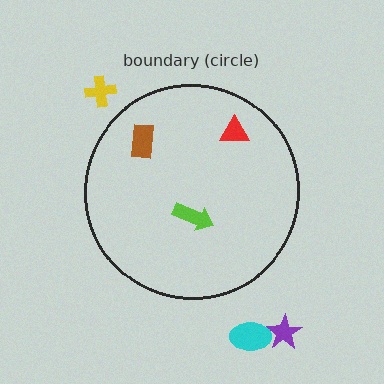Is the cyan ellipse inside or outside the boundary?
Outside.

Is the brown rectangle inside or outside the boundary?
Inside.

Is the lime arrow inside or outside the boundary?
Inside.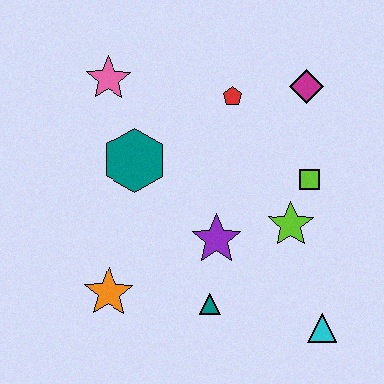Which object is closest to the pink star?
The teal hexagon is closest to the pink star.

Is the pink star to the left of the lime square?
Yes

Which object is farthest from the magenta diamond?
The orange star is farthest from the magenta diamond.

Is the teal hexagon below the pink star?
Yes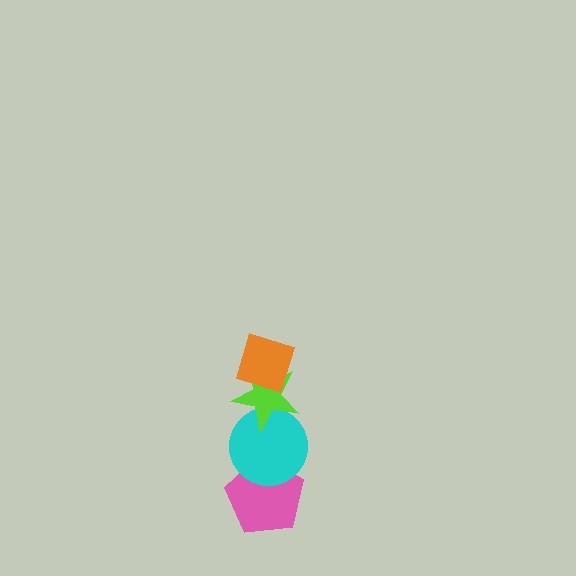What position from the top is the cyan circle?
The cyan circle is 3rd from the top.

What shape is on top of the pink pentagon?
The cyan circle is on top of the pink pentagon.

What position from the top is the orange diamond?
The orange diamond is 1st from the top.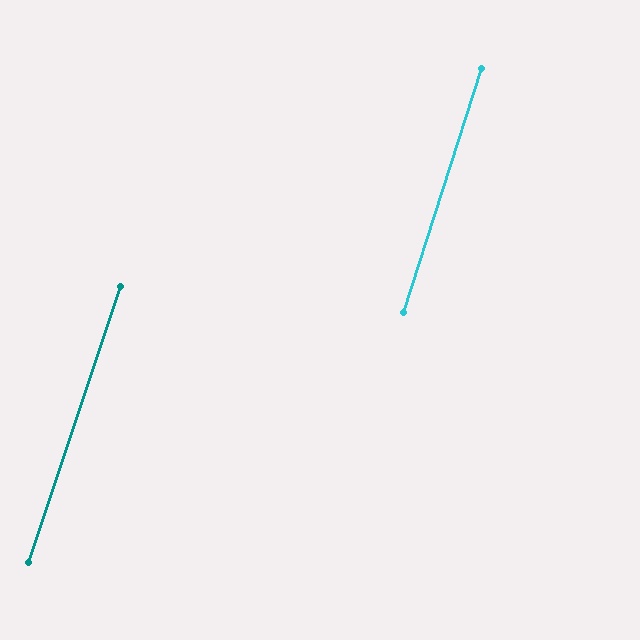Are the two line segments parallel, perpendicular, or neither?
Parallel — their directions differ by only 0.7°.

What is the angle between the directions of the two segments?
Approximately 1 degree.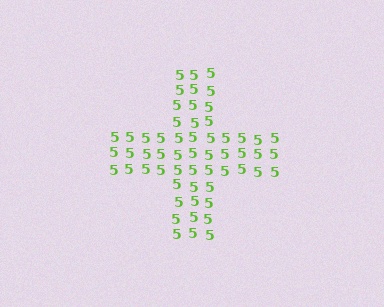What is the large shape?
The large shape is a cross.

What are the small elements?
The small elements are digit 5's.